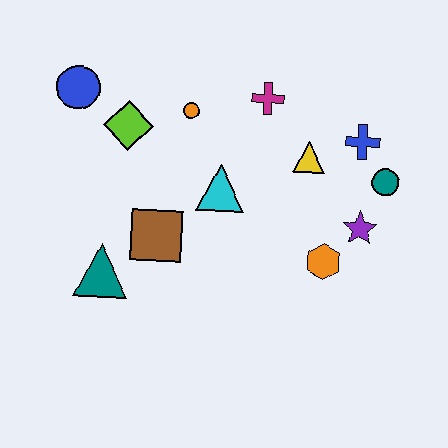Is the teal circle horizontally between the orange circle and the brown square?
No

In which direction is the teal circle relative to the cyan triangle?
The teal circle is to the right of the cyan triangle.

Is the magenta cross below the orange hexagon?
No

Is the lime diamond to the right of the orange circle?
No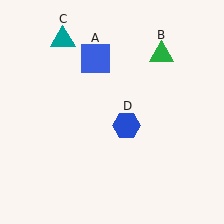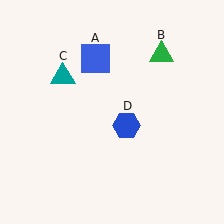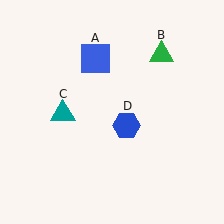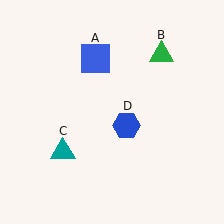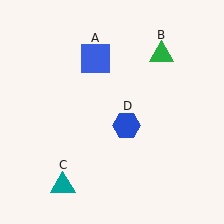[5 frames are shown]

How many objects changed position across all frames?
1 object changed position: teal triangle (object C).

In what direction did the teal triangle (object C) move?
The teal triangle (object C) moved down.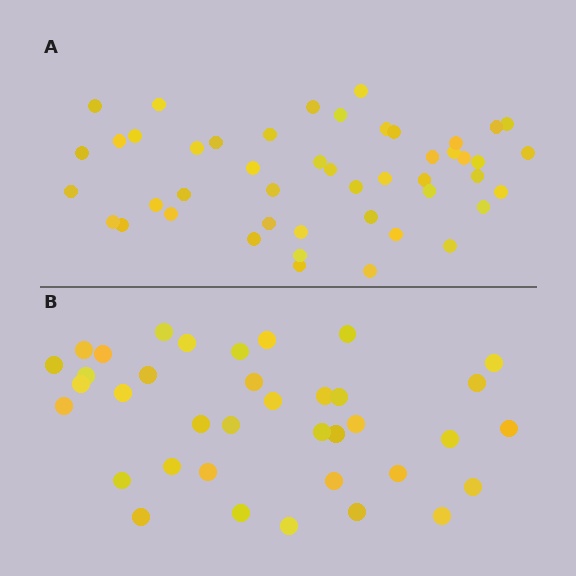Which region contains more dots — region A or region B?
Region A (the top region) has more dots.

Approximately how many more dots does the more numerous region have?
Region A has roughly 10 or so more dots than region B.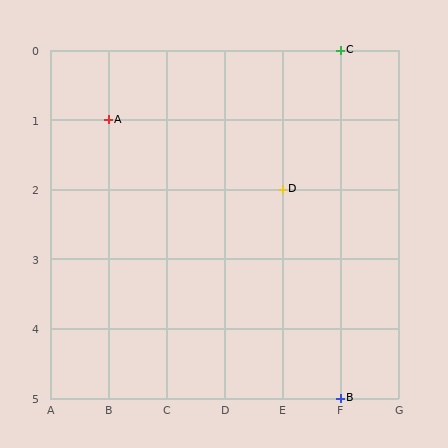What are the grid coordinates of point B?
Point B is at grid coordinates (F, 5).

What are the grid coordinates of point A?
Point A is at grid coordinates (B, 1).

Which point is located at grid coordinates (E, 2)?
Point D is at (E, 2).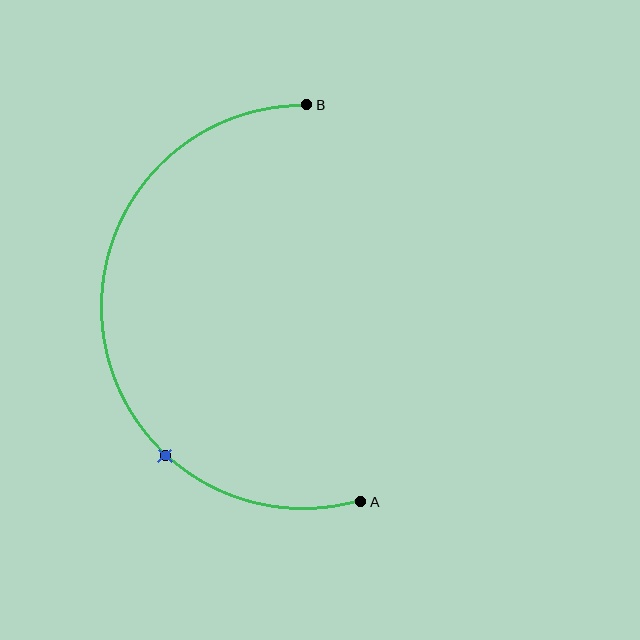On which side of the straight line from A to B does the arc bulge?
The arc bulges to the left of the straight line connecting A and B.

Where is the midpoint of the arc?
The arc midpoint is the point on the curve farthest from the straight line joining A and B. It sits to the left of that line.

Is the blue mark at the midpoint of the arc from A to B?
No. The blue mark lies on the arc but is closer to endpoint A. The arc midpoint would be at the point on the curve equidistant along the arc from both A and B.